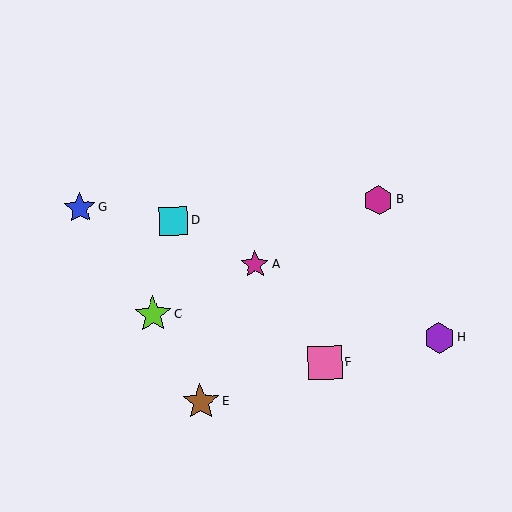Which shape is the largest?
The brown star (labeled E) is the largest.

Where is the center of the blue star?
The center of the blue star is at (80, 208).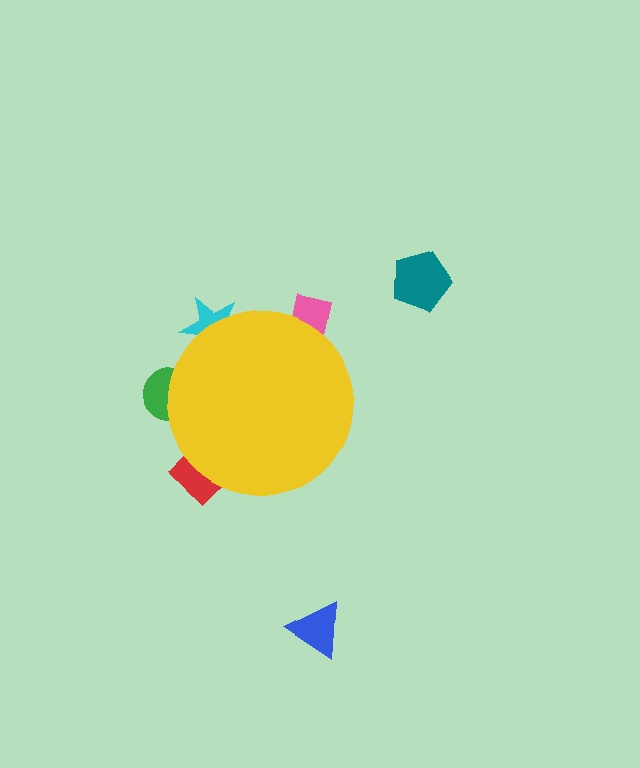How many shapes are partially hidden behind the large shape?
4 shapes are partially hidden.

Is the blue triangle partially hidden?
No, the blue triangle is fully visible.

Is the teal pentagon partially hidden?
No, the teal pentagon is fully visible.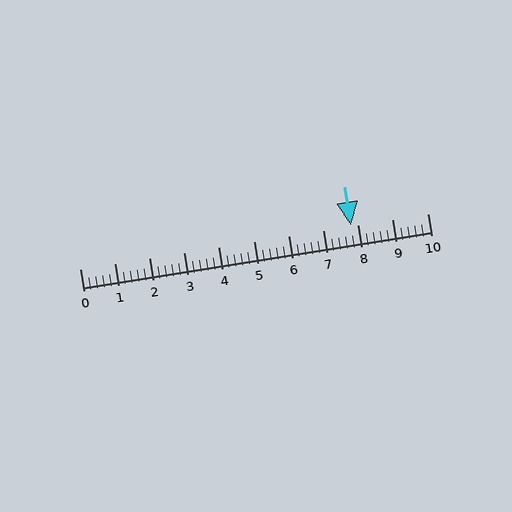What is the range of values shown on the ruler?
The ruler shows values from 0 to 10.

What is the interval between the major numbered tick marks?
The major tick marks are spaced 1 units apart.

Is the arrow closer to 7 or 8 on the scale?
The arrow is closer to 8.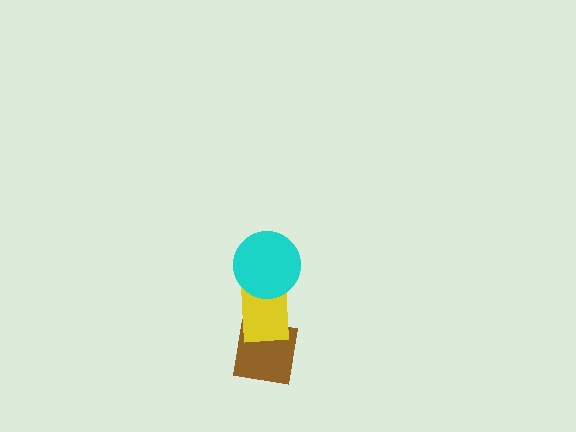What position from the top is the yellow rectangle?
The yellow rectangle is 2nd from the top.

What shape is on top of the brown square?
The yellow rectangle is on top of the brown square.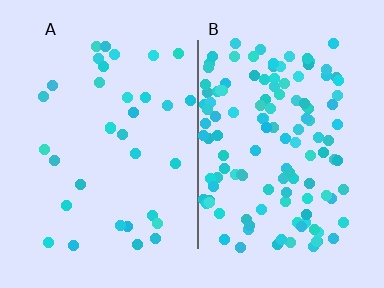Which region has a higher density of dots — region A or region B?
B (the right).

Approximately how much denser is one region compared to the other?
Approximately 3.9× — region B over region A.